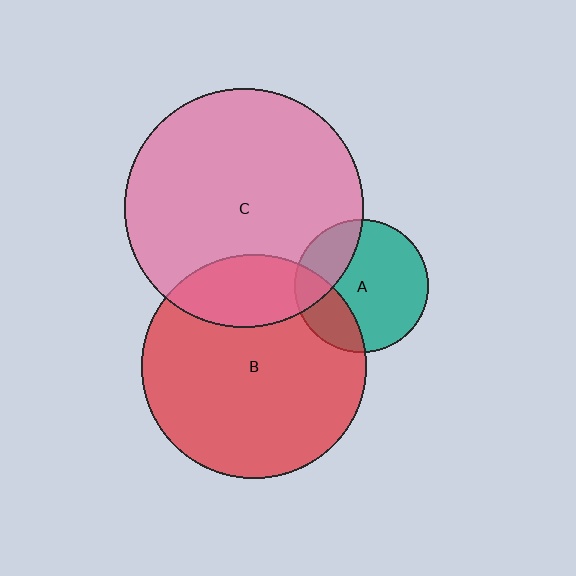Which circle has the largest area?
Circle C (pink).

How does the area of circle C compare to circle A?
Approximately 3.2 times.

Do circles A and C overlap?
Yes.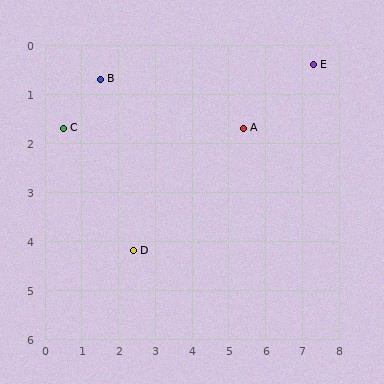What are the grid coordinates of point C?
Point C is at approximately (0.5, 1.7).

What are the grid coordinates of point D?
Point D is at approximately (2.4, 4.2).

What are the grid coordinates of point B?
Point B is at approximately (1.5, 0.7).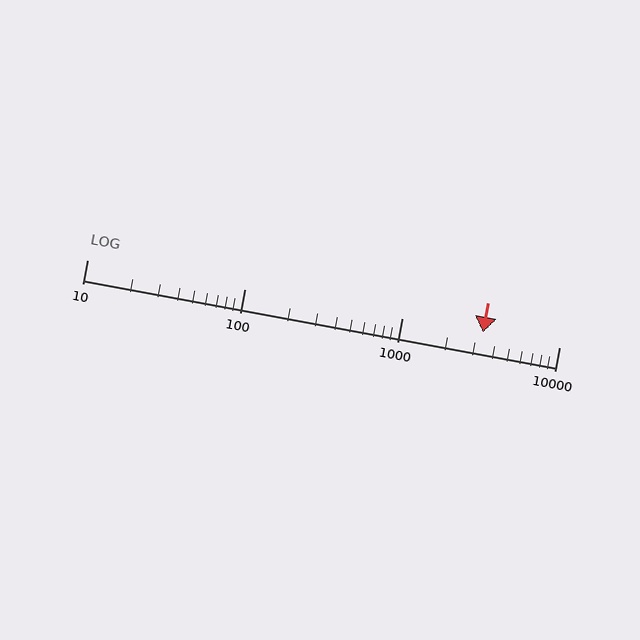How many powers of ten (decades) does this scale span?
The scale spans 3 decades, from 10 to 10000.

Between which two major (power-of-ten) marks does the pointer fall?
The pointer is between 1000 and 10000.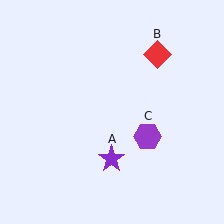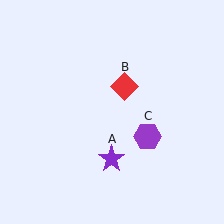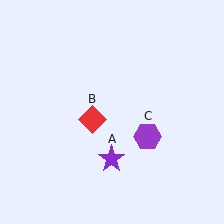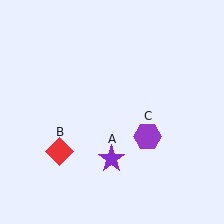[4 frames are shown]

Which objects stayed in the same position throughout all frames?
Purple star (object A) and purple hexagon (object C) remained stationary.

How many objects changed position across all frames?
1 object changed position: red diamond (object B).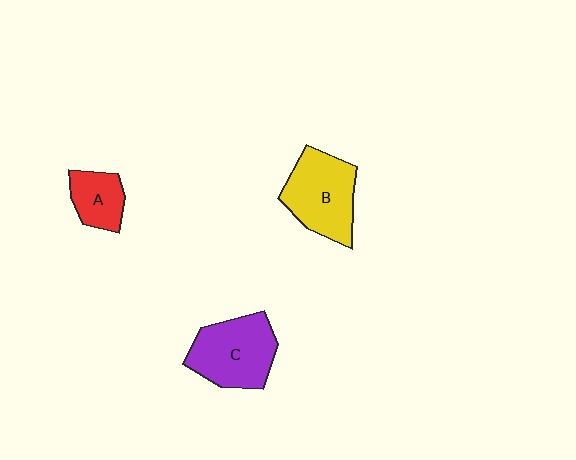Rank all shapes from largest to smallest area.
From largest to smallest: C (purple), B (yellow), A (red).